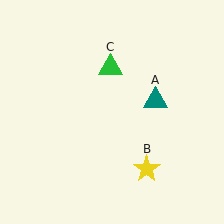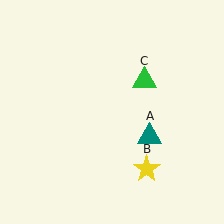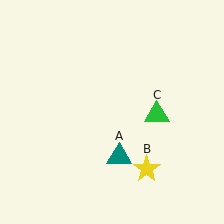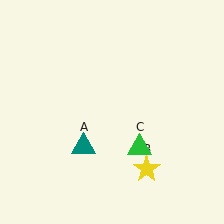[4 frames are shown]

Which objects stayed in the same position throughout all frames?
Yellow star (object B) remained stationary.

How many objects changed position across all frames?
2 objects changed position: teal triangle (object A), green triangle (object C).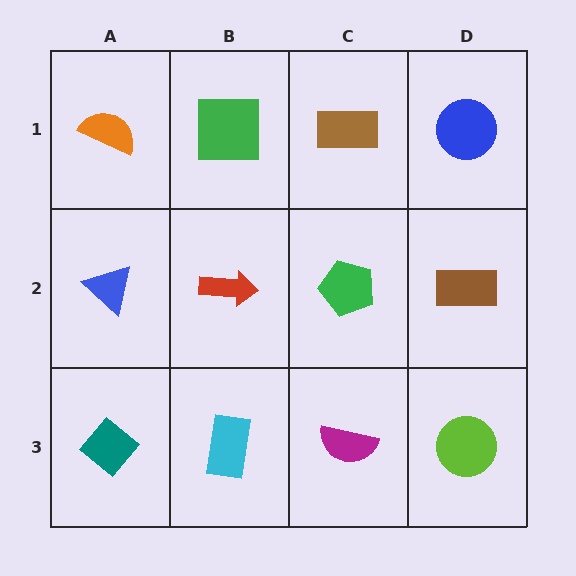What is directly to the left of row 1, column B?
An orange semicircle.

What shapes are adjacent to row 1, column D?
A brown rectangle (row 2, column D), a brown rectangle (row 1, column C).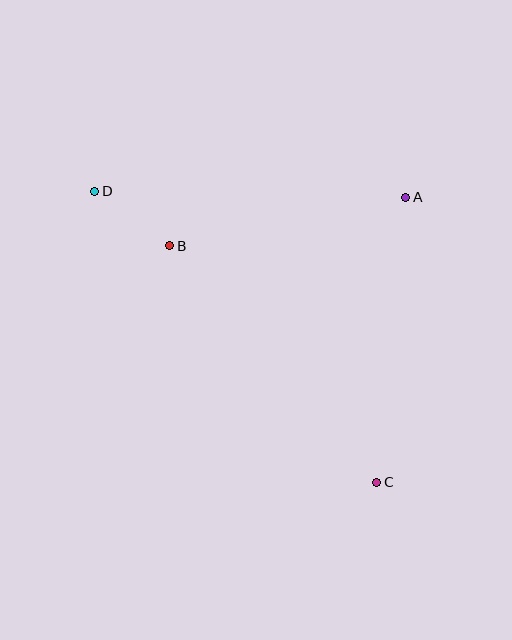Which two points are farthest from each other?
Points C and D are farthest from each other.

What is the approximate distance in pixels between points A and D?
The distance between A and D is approximately 311 pixels.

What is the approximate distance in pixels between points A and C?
The distance between A and C is approximately 287 pixels.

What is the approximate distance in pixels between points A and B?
The distance between A and B is approximately 241 pixels.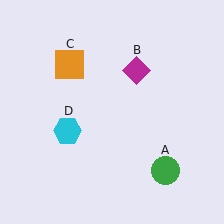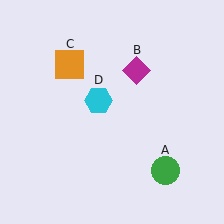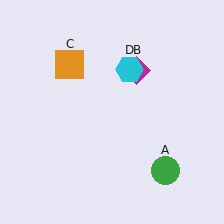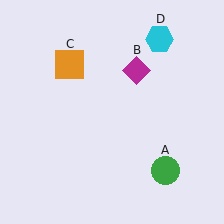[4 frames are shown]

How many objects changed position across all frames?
1 object changed position: cyan hexagon (object D).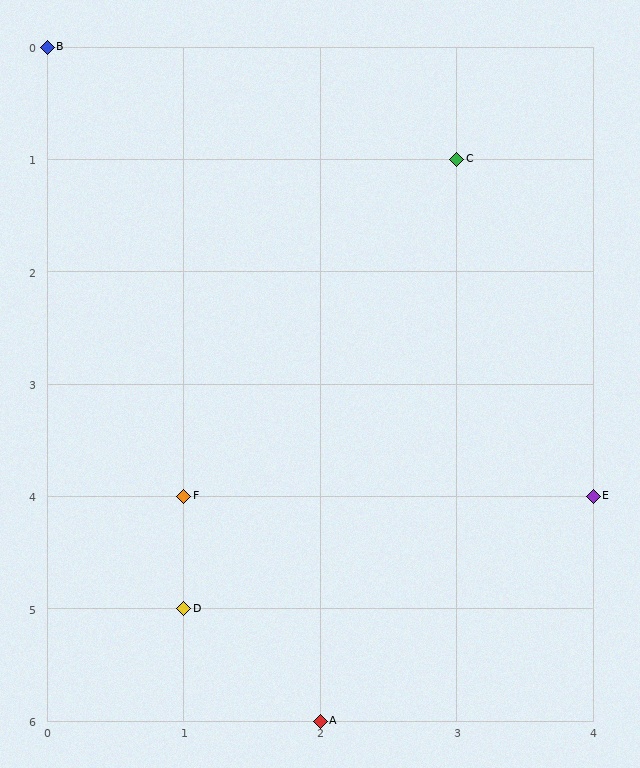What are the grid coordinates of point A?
Point A is at grid coordinates (2, 6).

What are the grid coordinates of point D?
Point D is at grid coordinates (1, 5).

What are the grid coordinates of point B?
Point B is at grid coordinates (0, 0).